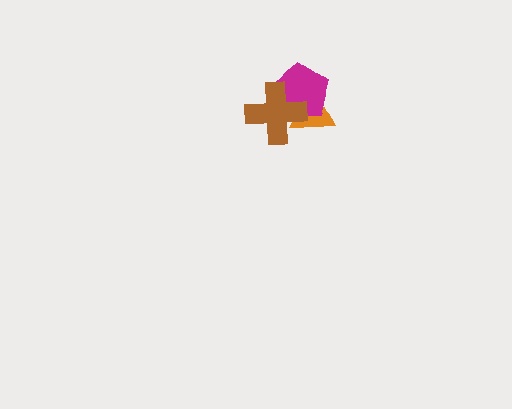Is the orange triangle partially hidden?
Yes, it is partially covered by another shape.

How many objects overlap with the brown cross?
2 objects overlap with the brown cross.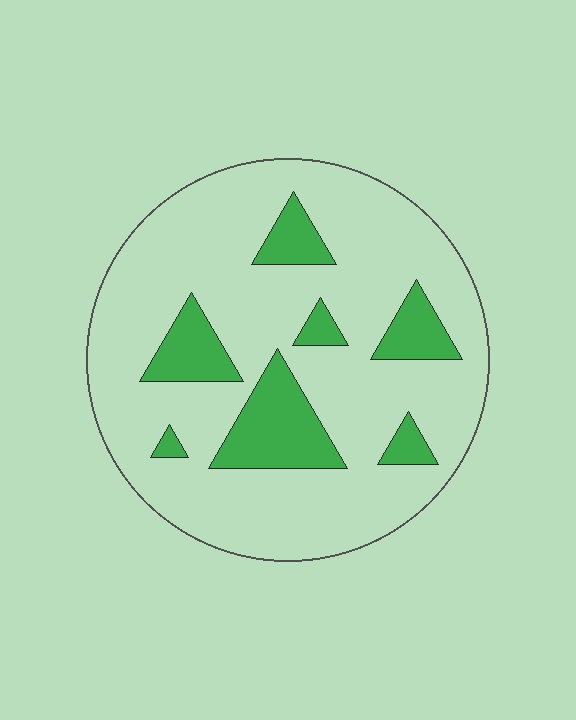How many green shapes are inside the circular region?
7.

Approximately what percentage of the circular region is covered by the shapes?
Approximately 20%.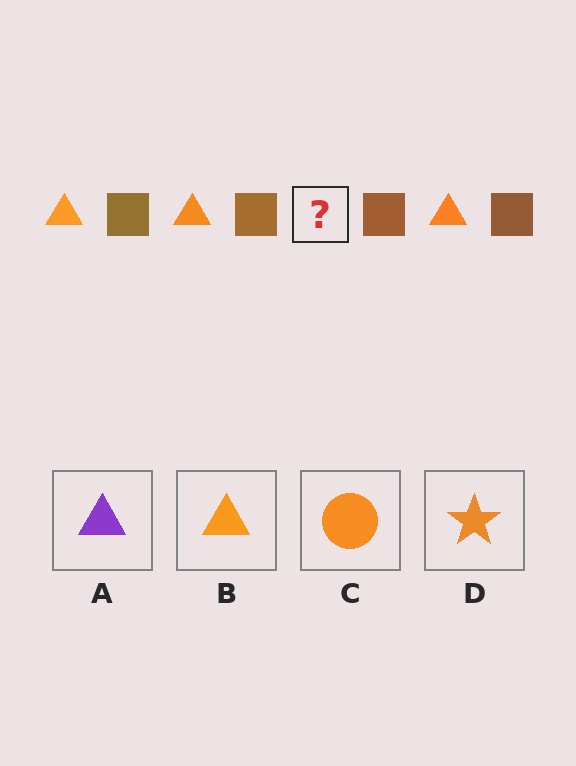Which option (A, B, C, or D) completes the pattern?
B.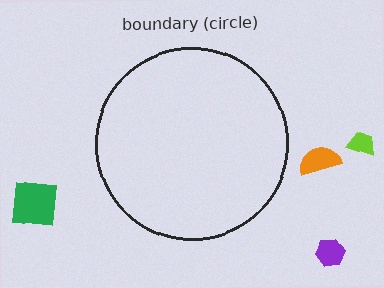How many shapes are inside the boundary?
0 inside, 4 outside.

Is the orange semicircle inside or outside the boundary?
Outside.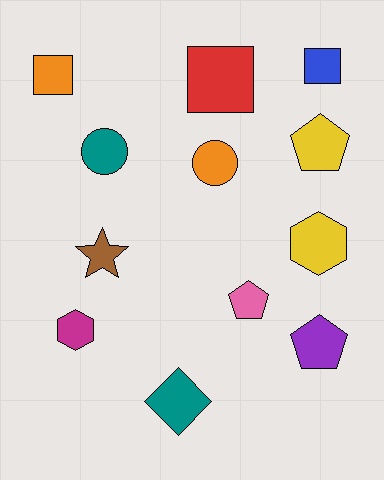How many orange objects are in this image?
There are 2 orange objects.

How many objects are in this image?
There are 12 objects.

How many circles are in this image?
There are 2 circles.